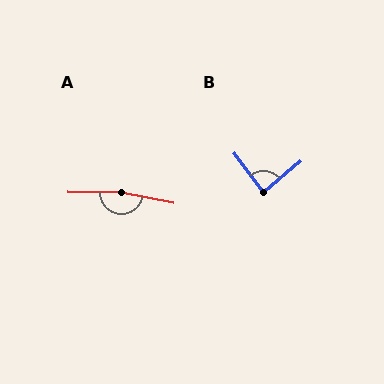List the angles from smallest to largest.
B (87°), A (169°).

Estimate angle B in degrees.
Approximately 87 degrees.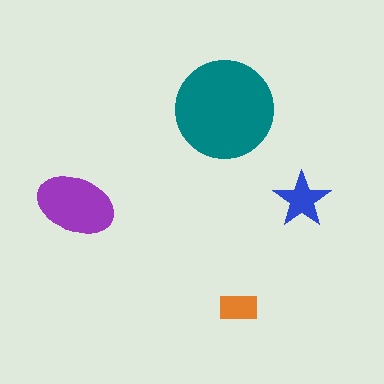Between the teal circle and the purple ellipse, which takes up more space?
The teal circle.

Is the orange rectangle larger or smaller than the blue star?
Smaller.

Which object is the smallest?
The orange rectangle.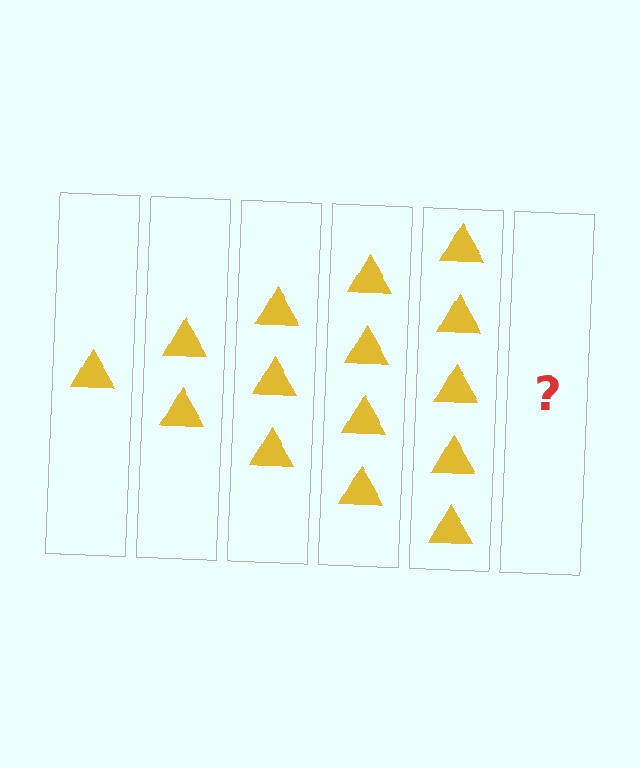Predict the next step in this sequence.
The next step is 6 triangles.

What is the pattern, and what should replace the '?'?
The pattern is that each step adds one more triangle. The '?' should be 6 triangles.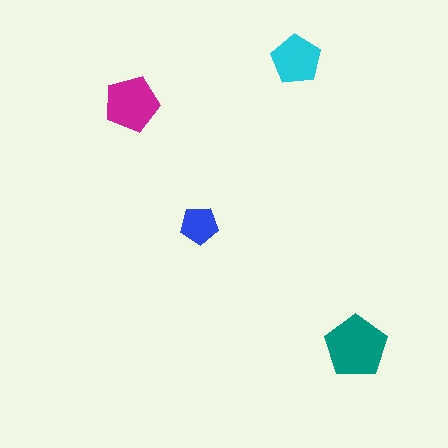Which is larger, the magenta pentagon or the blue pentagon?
The magenta one.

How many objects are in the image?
There are 4 objects in the image.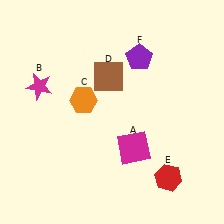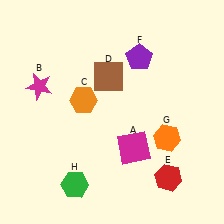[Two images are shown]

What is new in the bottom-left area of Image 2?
A green hexagon (H) was added in the bottom-left area of Image 2.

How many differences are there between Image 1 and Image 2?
There are 2 differences between the two images.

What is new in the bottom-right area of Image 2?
An orange hexagon (G) was added in the bottom-right area of Image 2.